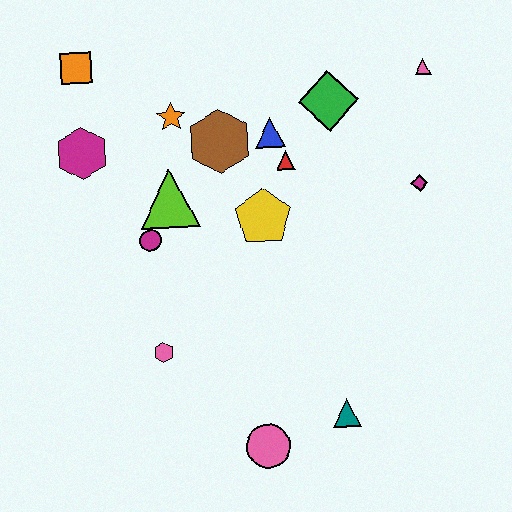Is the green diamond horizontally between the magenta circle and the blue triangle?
No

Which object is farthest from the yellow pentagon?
The orange square is farthest from the yellow pentagon.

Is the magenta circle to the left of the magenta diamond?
Yes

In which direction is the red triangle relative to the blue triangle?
The red triangle is below the blue triangle.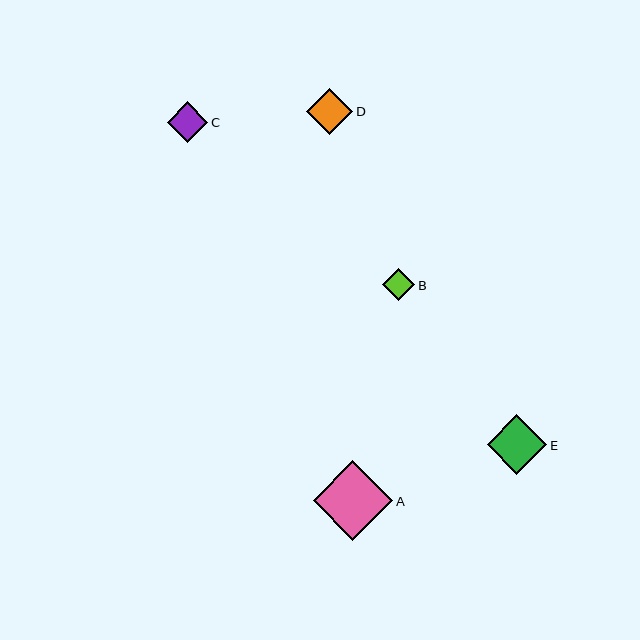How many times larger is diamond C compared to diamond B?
Diamond C is approximately 1.2 times the size of diamond B.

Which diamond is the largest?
Diamond A is the largest with a size of approximately 80 pixels.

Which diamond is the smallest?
Diamond B is the smallest with a size of approximately 33 pixels.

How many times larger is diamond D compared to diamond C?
Diamond D is approximately 1.1 times the size of diamond C.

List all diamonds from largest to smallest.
From largest to smallest: A, E, D, C, B.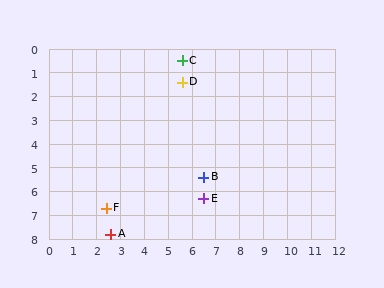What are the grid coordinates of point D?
Point D is at approximately (5.6, 1.4).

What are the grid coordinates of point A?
Point A is at approximately (2.6, 7.8).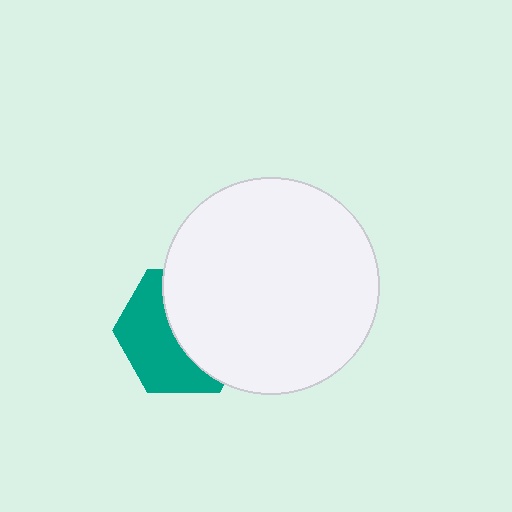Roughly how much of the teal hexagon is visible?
About half of it is visible (roughly 47%).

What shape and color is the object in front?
The object in front is a white circle.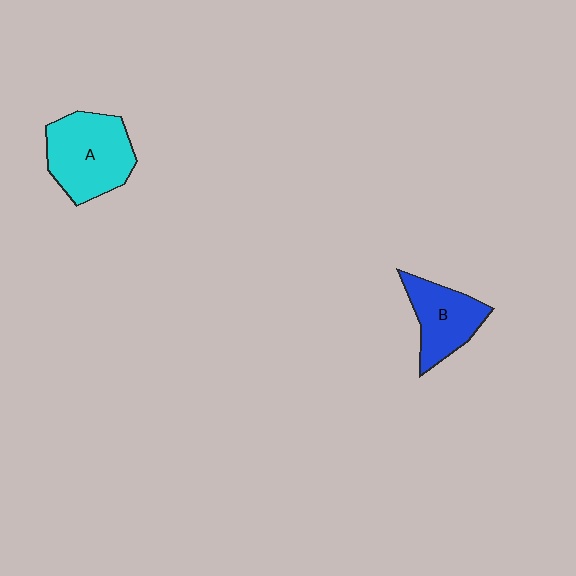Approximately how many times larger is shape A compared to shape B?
Approximately 1.4 times.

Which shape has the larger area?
Shape A (cyan).